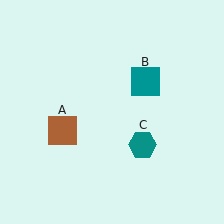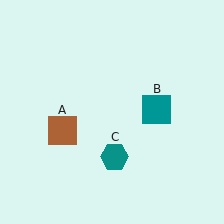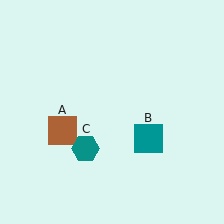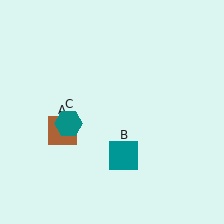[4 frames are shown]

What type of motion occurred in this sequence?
The teal square (object B), teal hexagon (object C) rotated clockwise around the center of the scene.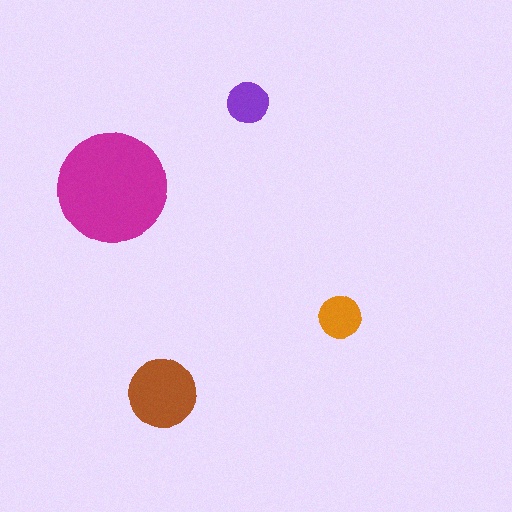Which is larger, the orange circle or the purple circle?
The orange one.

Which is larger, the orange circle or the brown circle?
The brown one.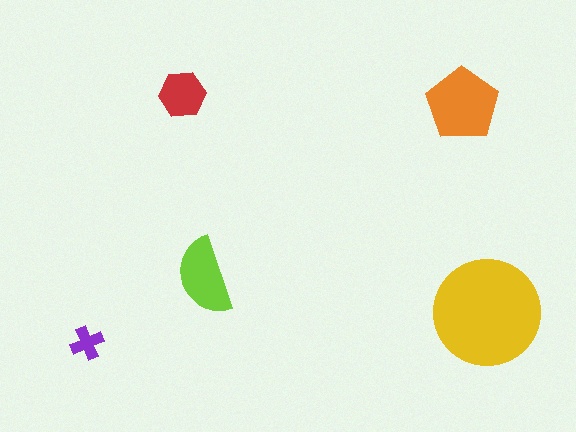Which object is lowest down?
The purple cross is bottommost.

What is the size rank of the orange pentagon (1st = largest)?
2nd.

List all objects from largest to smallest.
The yellow circle, the orange pentagon, the lime semicircle, the red hexagon, the purple cross.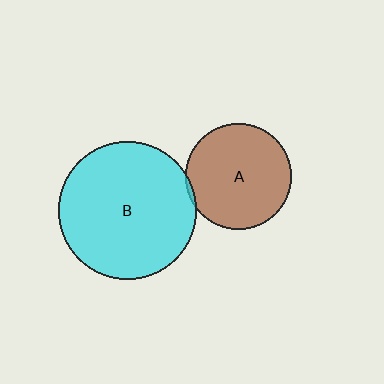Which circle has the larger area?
Circle B (cyan).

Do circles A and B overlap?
Yes.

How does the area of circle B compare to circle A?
Approximately 1.7 times.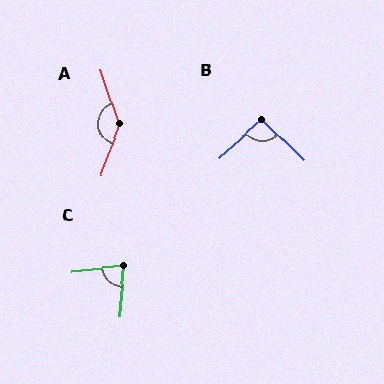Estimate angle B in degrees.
Approximately 94 degrees.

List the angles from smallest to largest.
C (79°), B (94°), A (141°).